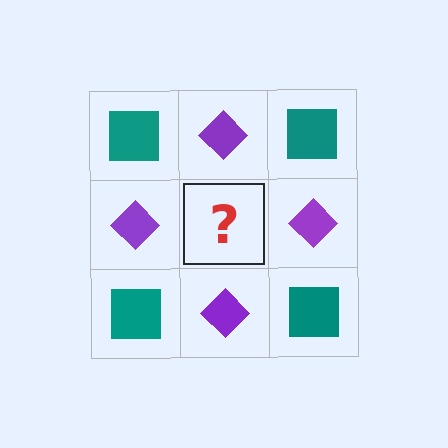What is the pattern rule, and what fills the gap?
The rule is that it alternates teal square and purple diamond in a checkerboard pattern. The gap should be filled with a teal square.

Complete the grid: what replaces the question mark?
The question mark should be replaced with a teal square.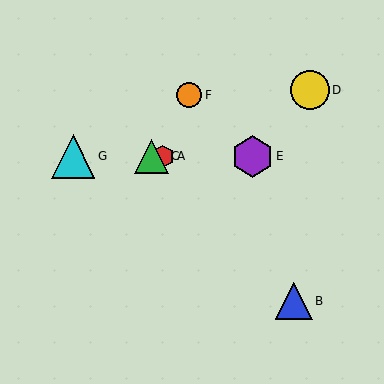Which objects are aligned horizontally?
Objects A, C, E, G are aligned horizontally.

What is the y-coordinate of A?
Object A is at y≈157.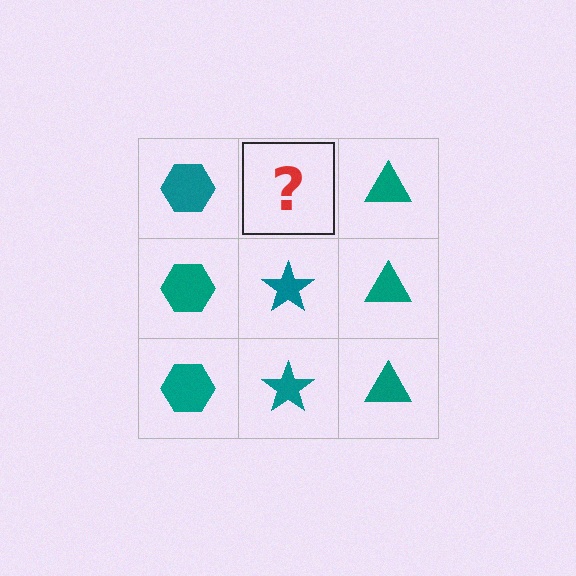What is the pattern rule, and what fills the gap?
The rule is that each column has a consistent shape. The gap should be filled with a teal star.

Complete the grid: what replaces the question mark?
The question mark should be replaced with a teal star.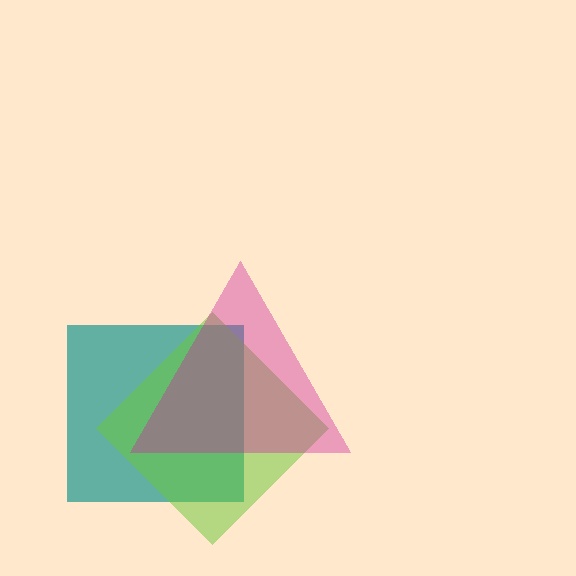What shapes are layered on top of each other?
The layered shapes are: a teal square, a lime diamond, a magenta triangle.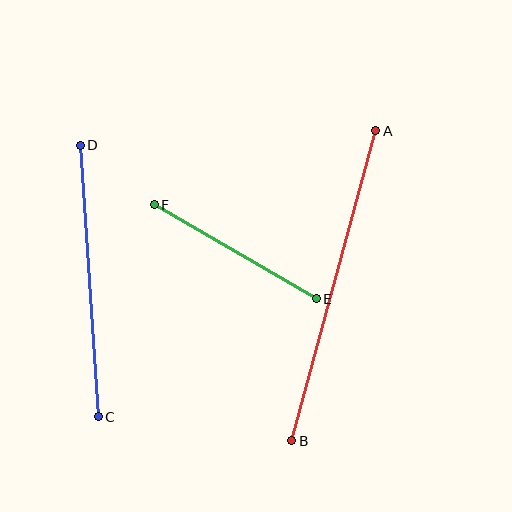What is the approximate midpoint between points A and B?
The midpoint is at approximately (334, 286) pixels.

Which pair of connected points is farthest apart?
Points A and B are farthest apart.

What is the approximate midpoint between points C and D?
The midpoint is at approximately (89, 281) pixels.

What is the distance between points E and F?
The distance is approximately 187 pixels.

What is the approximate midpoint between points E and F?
The midpoint is at approximately (235, 252) pixels.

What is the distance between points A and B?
The distance is approximately 321 pixels.